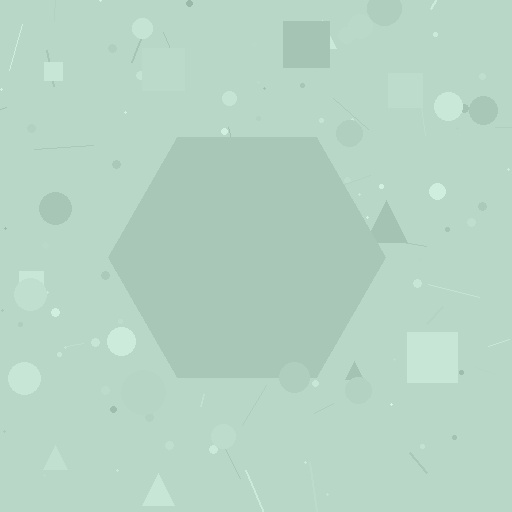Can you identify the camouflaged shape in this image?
The camouflaged shape is a hexagon.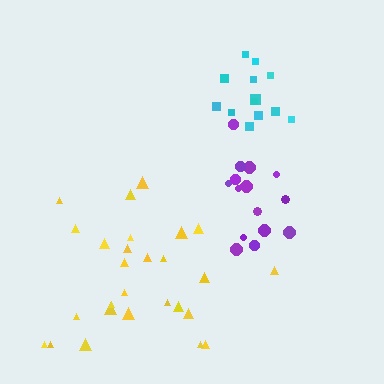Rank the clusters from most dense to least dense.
cyan, purple, yellow.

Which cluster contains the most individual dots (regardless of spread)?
Yellow (27).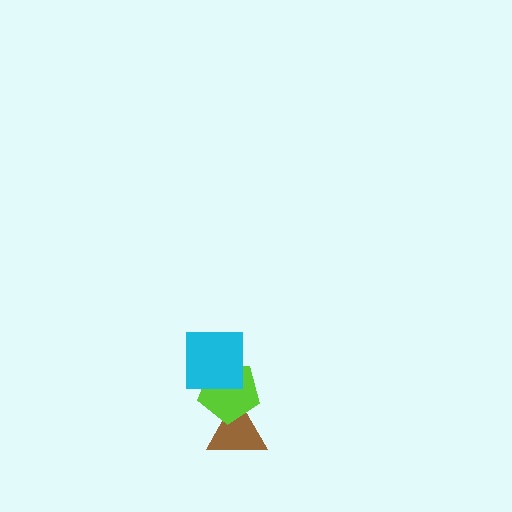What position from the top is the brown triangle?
The brown triangle is 3rd from the top.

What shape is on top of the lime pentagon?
The cyan square is on top of the lime pentagon.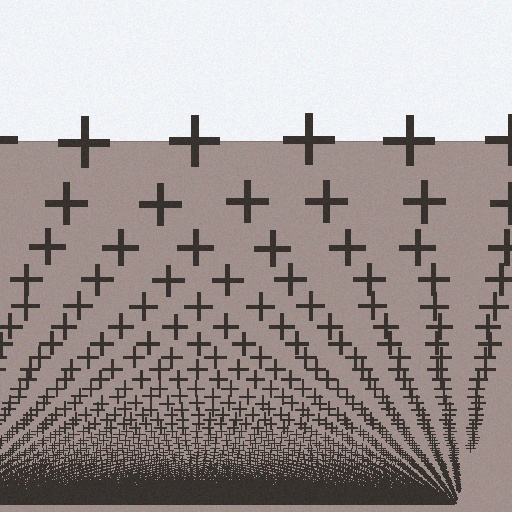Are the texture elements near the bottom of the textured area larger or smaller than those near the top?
Smaller. The gradient is inverted — elements near the bottom are smaller and denser.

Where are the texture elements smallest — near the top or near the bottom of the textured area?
Near the bottom.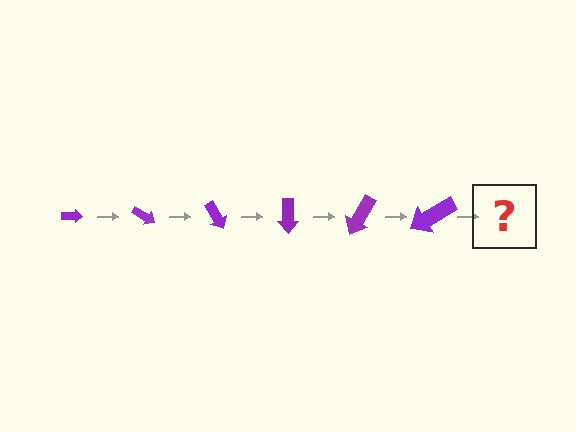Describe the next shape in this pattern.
It should be an arrow, larger than the previous one and rotated 180 degrees from the start.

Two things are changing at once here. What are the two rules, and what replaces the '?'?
The two rules are that the arrow grows larger each step and it rotates 30 degrees each step. The '?' should be an arrow, larger than the previous one and rotated 180 degrees from the start.